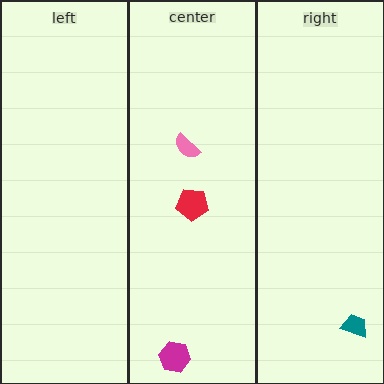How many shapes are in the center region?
3.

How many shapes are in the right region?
1.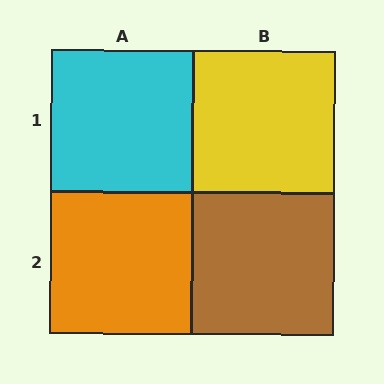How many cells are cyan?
1 cell is cyan.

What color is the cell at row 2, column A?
Orange.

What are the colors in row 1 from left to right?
Cyan, yellow.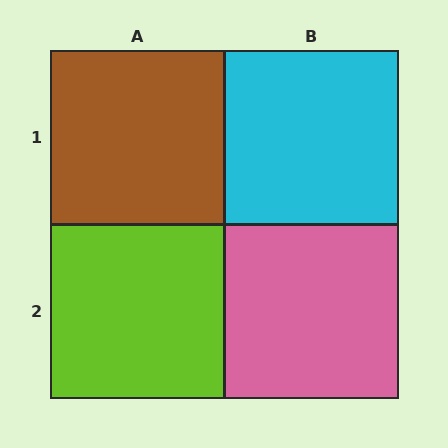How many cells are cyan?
1 cell is cyan.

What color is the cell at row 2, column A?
Lime.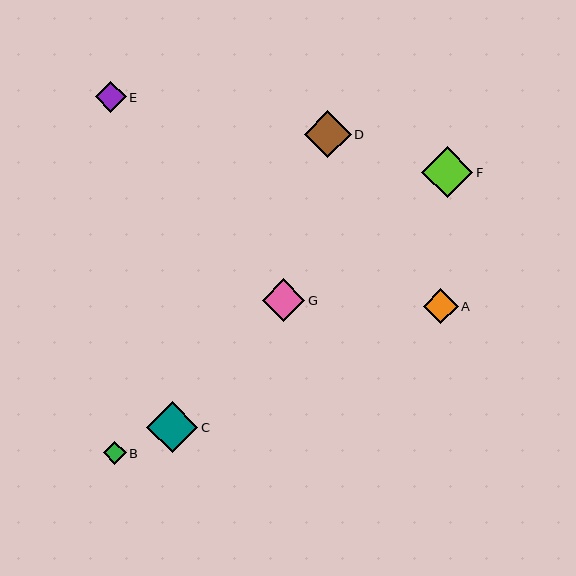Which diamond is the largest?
Diamond C is the largest with a size of approximately 52 pixels.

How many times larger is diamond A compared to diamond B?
Diamond A is approximately 1.5 times the size of diamond B.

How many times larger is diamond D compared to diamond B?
Diamond D is approximately 2.1 times the size of diamond B.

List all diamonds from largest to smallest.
From largest to smallest: C, F, D, G, A, E, B.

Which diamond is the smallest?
Diamond B is the smallest with a size of approximately 23 pixels.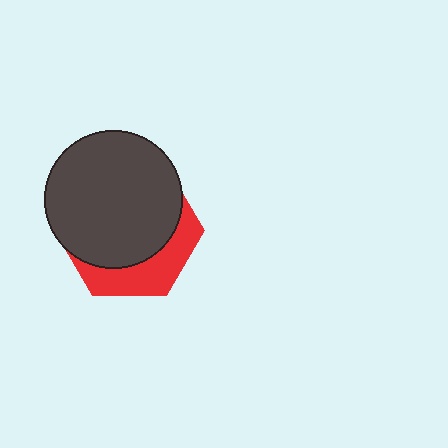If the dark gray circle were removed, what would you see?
You would see the complete red hexagon.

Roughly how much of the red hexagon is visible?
A small part of it is visible (roughly 30%).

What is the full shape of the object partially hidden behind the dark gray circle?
The partially hidden object is a red hexagon.